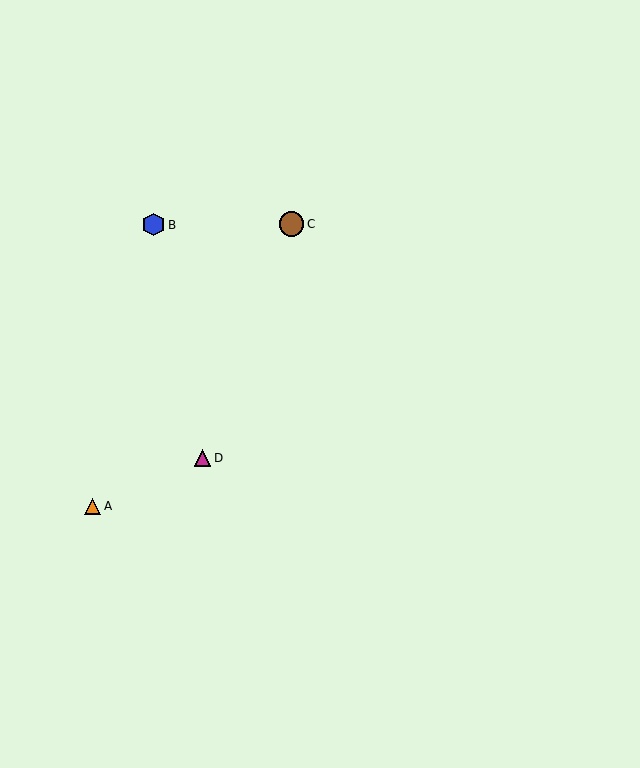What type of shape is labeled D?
Shape D is a magenta triangle.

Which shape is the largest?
The brown circle (labeled C) is the largest.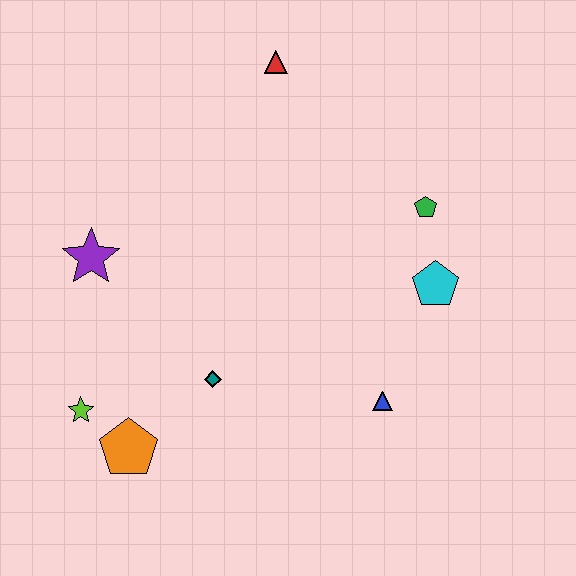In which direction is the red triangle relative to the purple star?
The red triangle is above the purple star.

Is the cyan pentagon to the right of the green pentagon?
Yes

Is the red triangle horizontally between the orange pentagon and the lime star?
No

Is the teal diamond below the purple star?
Yes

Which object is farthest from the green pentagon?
The lime star is farthest from the green pentagon.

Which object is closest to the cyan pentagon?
The green pentagon is closest to the cyan pentagon.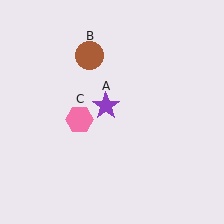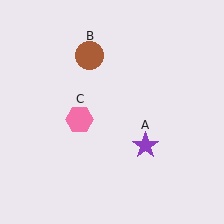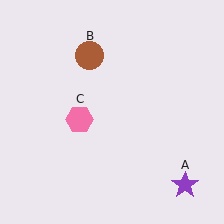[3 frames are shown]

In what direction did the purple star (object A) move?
The purple star (object A) moved down and to the right.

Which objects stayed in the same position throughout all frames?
Brown circle (object B) and pink hexagon (object C) remained stationary.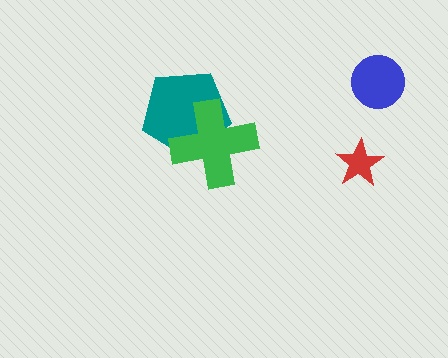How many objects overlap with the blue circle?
0 objects overlap with the blue circle.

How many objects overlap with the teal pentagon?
1 object overlaps with the teal pentagon.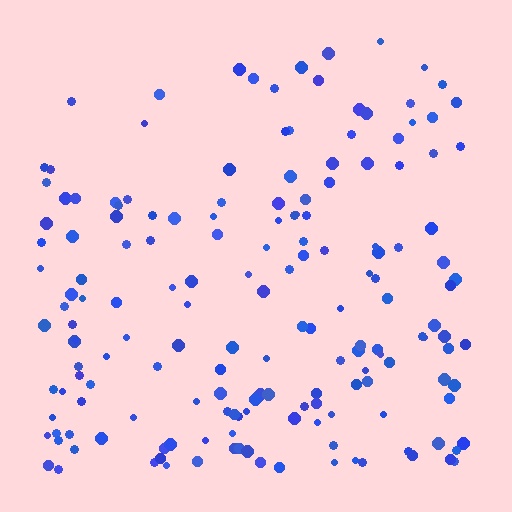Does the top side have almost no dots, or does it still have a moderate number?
Still a moderate number, just noticeably fewer than the bottom.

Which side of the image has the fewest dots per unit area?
The top.